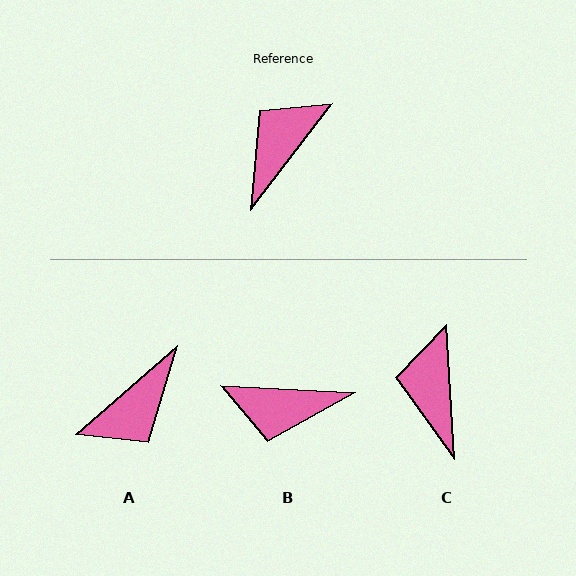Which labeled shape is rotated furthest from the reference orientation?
A, about 169 degrees away.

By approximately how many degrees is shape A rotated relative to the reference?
Approximately 169 degrees counter-clockwise.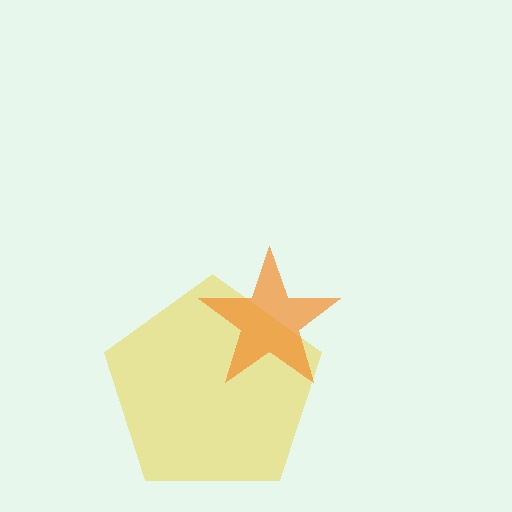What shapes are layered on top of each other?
The layered shapes are: a yellow pentagon, an orange star.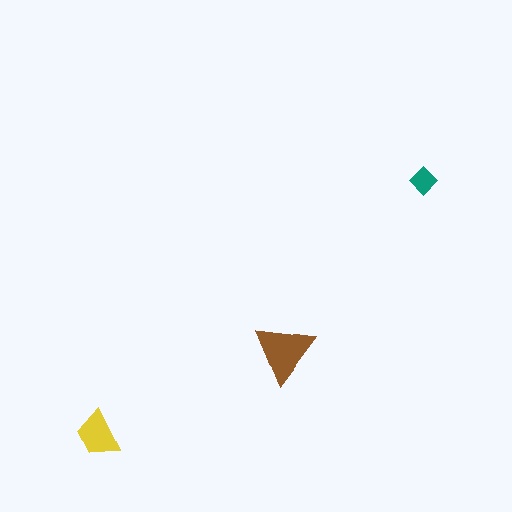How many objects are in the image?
There are 3 objects in the image.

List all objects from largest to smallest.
The brown triangle, the yellow trapezoid, the teal diamond.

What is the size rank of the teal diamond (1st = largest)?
3rd.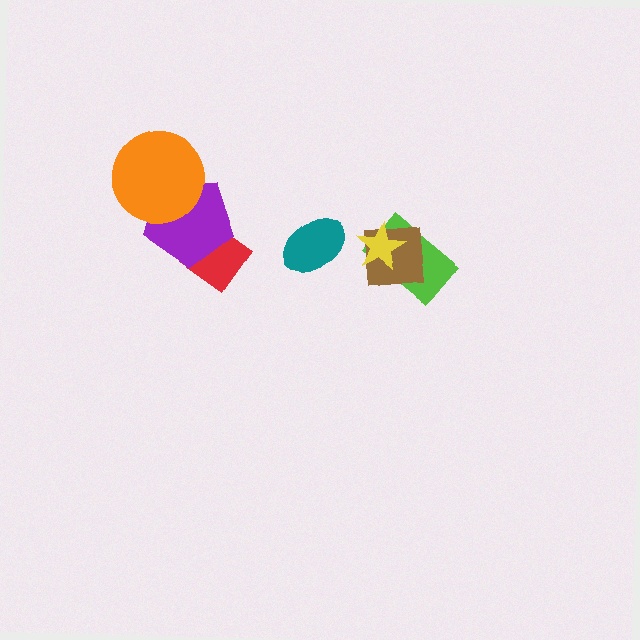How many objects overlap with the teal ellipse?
0 objects overlap with the teal ellipse.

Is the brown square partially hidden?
Yes, it is partially covered by another shape.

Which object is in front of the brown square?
The yellow star is in front of the brown square.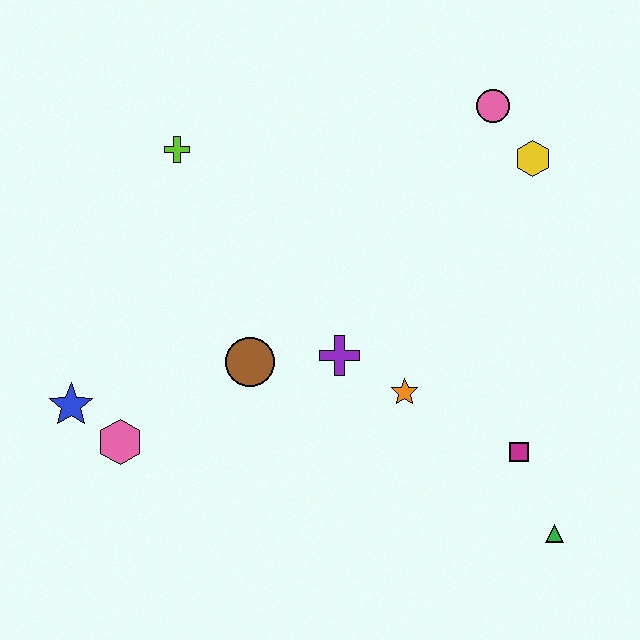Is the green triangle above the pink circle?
No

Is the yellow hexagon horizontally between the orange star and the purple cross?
No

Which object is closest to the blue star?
The pink hexagon is closest to the blue star.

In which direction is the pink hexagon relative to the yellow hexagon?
The pink hexagon is to the left of the yellow hexagon.